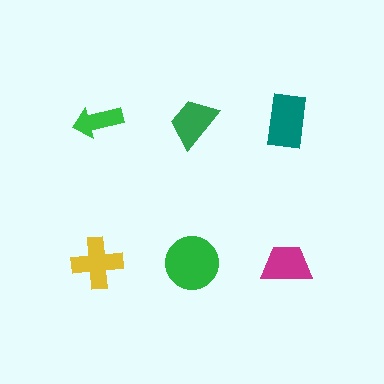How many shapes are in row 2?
3 shapes.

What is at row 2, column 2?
A green circle.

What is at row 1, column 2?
A green trapezoid.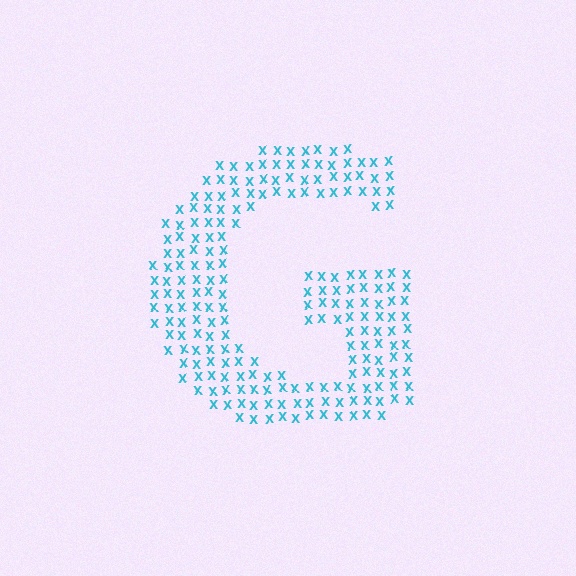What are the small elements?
The small elements are letter X's.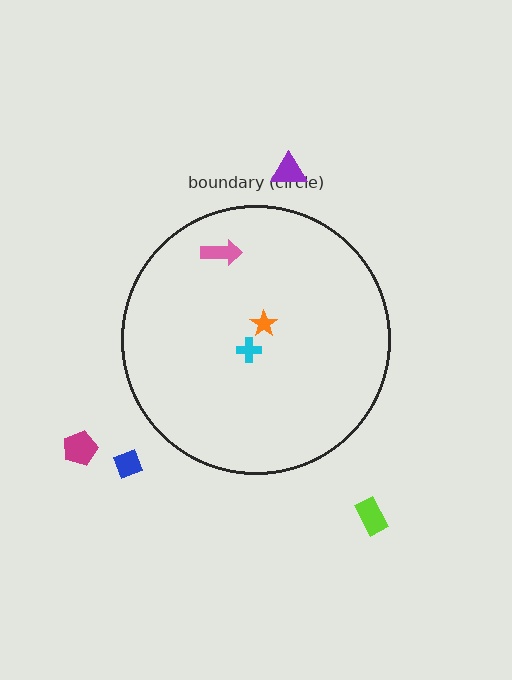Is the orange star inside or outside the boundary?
Inside.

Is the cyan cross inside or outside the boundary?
Inside.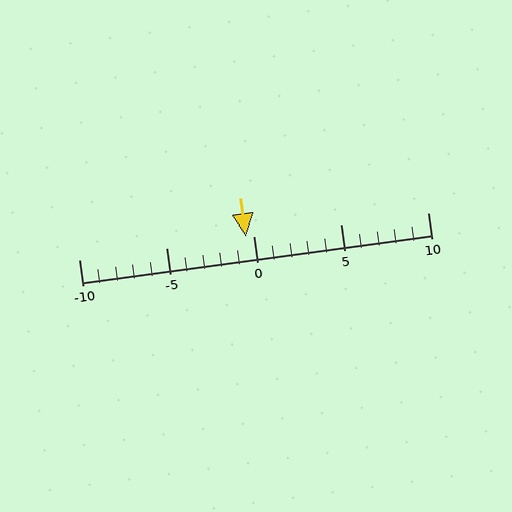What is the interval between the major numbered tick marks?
The major tick marks are spaced 5 units apart.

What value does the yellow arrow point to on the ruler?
The yellow arrow points to approximately 0.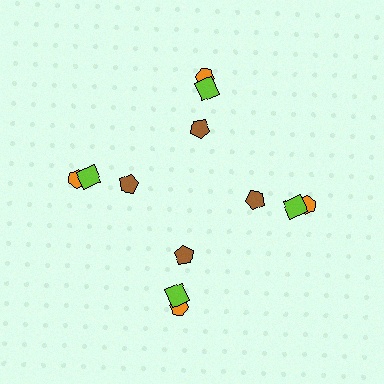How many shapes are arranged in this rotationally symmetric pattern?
There are 12 shapes, arranged in 4 groups of 3.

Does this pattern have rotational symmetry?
Yes, this pattern has 4-fold rotational symmetry. It looks the same after rotating 90 degrees around the center.